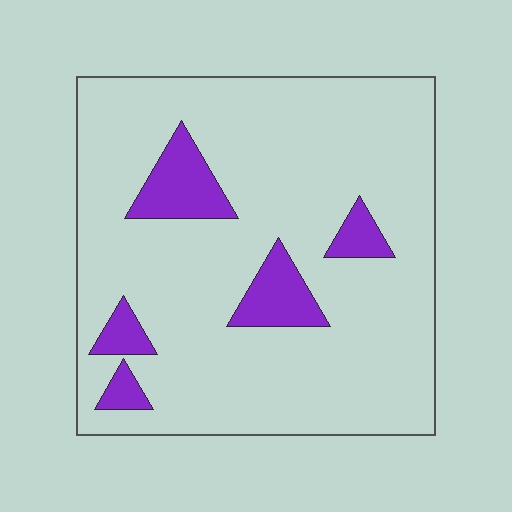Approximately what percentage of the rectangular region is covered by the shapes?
Approximately 15%.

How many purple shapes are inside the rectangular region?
5.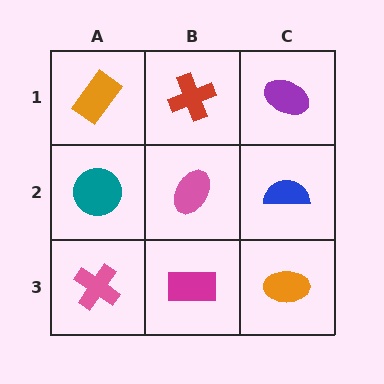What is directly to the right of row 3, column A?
A magenta rectangle.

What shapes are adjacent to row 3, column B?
A pink ellipse (row 2, column B), a pink cross (row 3, column A), an orange ellipse (row 3, column C).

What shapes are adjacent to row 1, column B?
A pink ellipse (row 2, column B), an orange rectangle (row 1, column A), a purple ellipse (row 1, column C).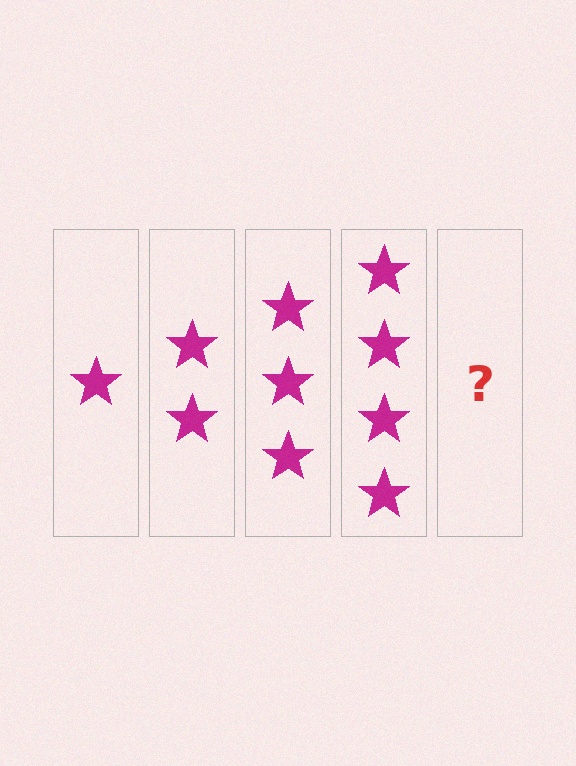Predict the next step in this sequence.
The next step is 5 stars.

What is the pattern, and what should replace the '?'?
The pattern is that each step adds one more star. The '?' should be 5 stars.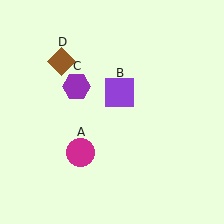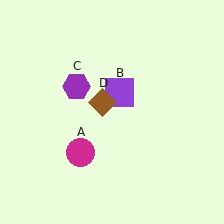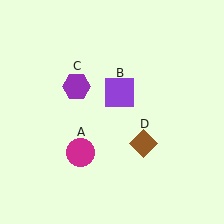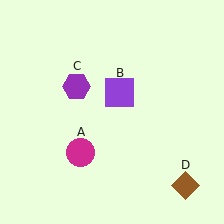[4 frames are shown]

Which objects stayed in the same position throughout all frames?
Magenta circle (object A) and purple square (object B) and purple hexagon (object C) remained stationary.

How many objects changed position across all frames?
1 object changed position: brown diamond (object D).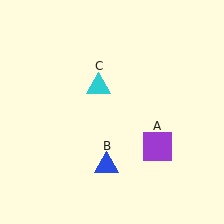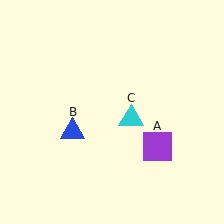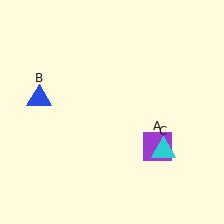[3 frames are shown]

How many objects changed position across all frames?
2 objects changed position: blue triangle (object B), cyan triangle (object C).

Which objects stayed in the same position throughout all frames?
Purple square (object A) remained stationary.